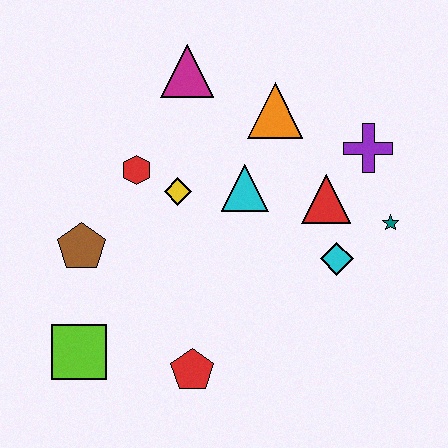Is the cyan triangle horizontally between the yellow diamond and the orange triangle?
Yes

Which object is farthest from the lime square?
The purple cross is farthest from the lime square.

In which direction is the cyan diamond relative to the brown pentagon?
The cyan diamond is to the right of the brown pentagon.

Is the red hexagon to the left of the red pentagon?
Yes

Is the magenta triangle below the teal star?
No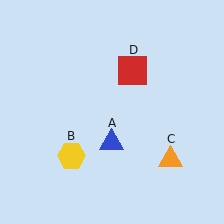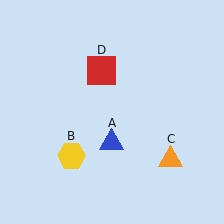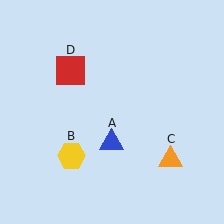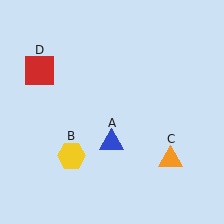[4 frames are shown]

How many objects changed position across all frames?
1 object changed position: red square (object D).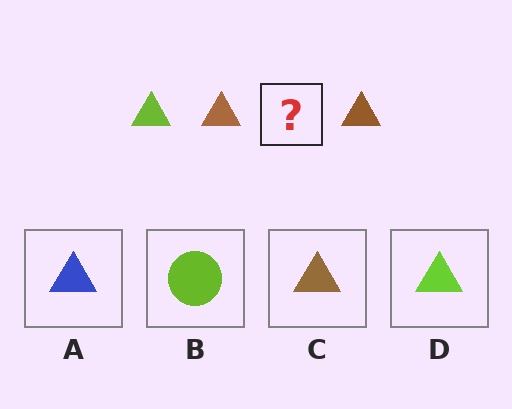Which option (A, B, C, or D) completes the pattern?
D.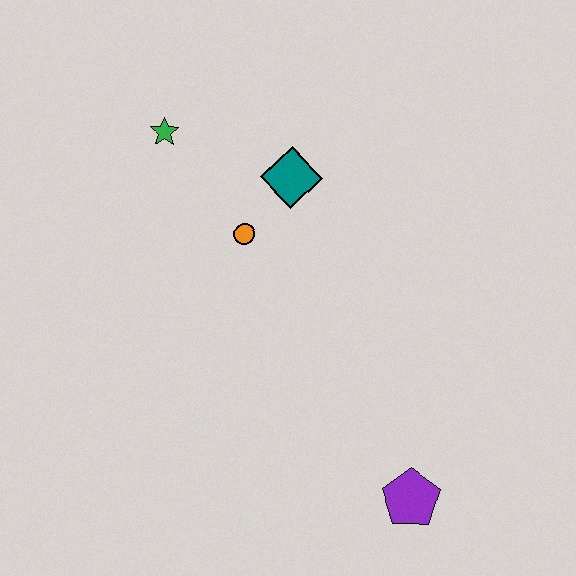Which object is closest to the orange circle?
The teal diamond is closest to the orange circle.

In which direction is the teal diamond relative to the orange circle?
The teal diamond is above the orange circle.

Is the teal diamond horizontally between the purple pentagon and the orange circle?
Yes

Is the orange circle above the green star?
No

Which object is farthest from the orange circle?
The purple pentagon is farthest from the orange circle.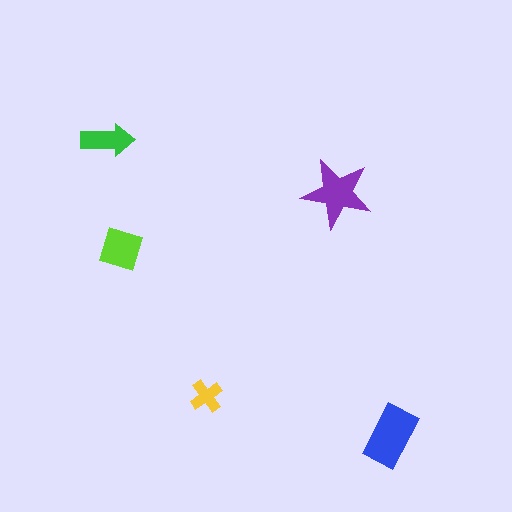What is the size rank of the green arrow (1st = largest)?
4th.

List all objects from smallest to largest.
The yellow cross, the green arrow, the lime diamond, the purple star, the blue rectangle.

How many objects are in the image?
There are 5 objects in the image.